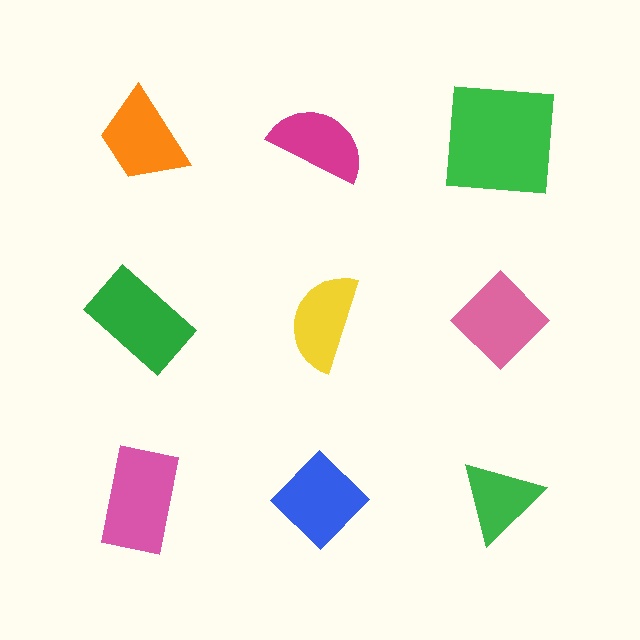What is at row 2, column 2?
A yellow semicircle.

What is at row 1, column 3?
A green square.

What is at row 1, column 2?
A magenta semicircle.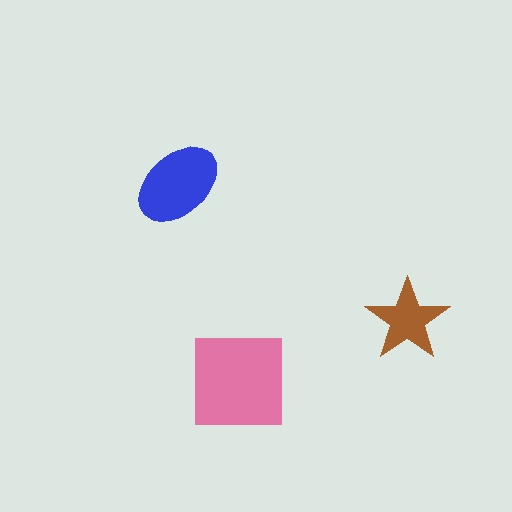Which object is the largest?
The pink square.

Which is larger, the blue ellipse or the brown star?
The blue ellipse.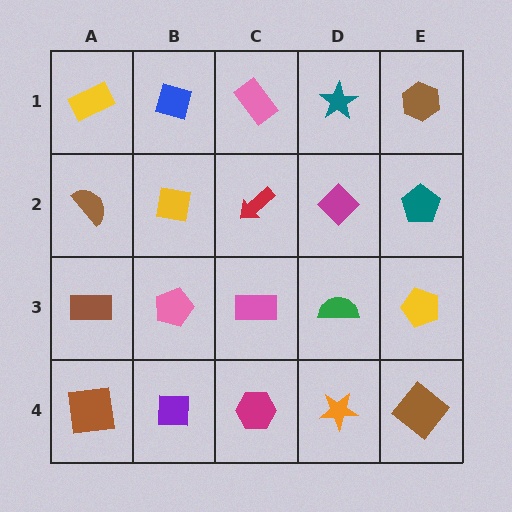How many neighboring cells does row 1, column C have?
3.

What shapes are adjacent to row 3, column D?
A magenta diamond (row 2, column D), an orange star (row 4, column D), a pink rectangle (row 3, column C), a yellow pentagon (row 3, column E).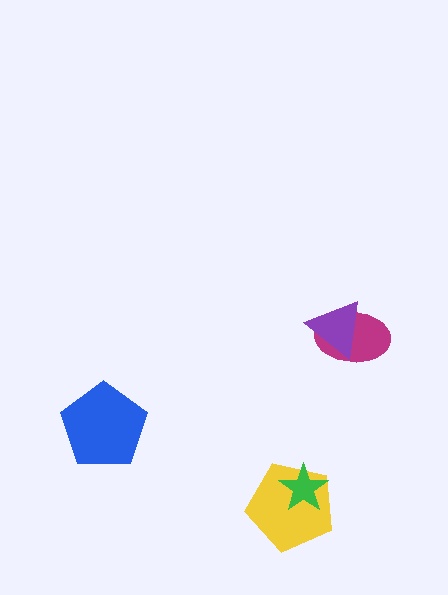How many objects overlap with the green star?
1 object overlaps with the green star.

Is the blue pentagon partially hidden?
No, no other shape covers it.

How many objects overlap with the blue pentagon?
0 objects overlap with the blue pentagon.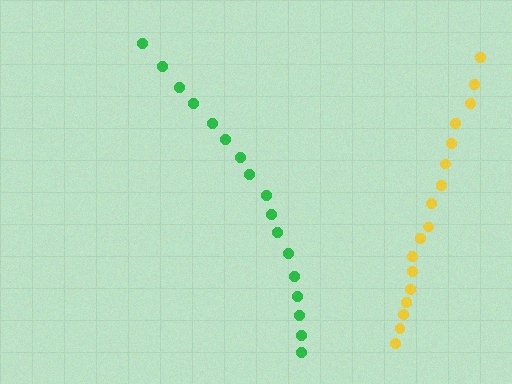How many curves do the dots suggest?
There are 2 distinct paths.